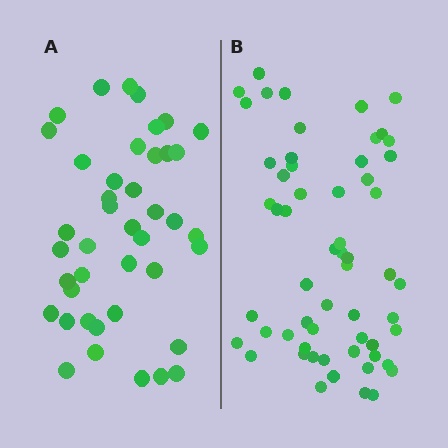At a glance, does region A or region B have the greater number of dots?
Region B (the right region) has more dots.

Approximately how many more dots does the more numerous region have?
Region B has approximately 15 more dots than region A.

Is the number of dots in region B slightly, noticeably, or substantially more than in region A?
Region B has noticeably more, but not dramatically so. The ratio is roughly 1.4 to 1.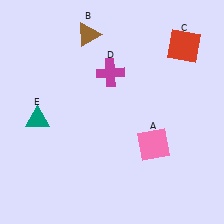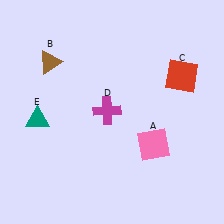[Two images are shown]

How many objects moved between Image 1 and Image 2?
3 objects moved between the two images.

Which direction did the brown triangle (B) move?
The brown triangle (B) moved left.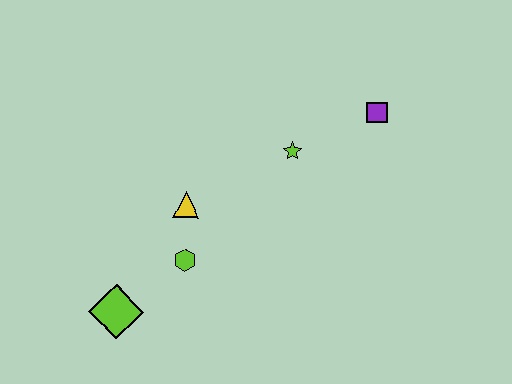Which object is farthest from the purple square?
The lime diamond is farthest from the purple square.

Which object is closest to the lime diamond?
The lime hexagon is closest to the lime diamond.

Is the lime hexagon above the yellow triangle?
No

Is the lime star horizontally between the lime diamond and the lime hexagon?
No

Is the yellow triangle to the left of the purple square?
Yes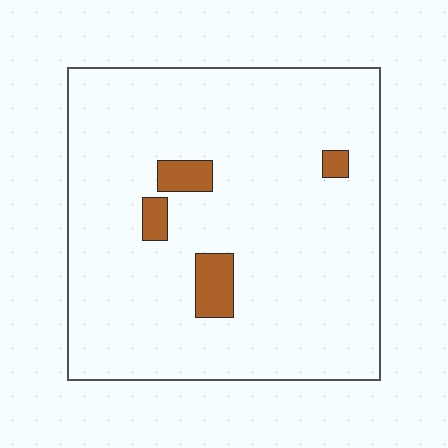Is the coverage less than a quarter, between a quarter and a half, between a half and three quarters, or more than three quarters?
Less than a quarter.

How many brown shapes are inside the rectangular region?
4.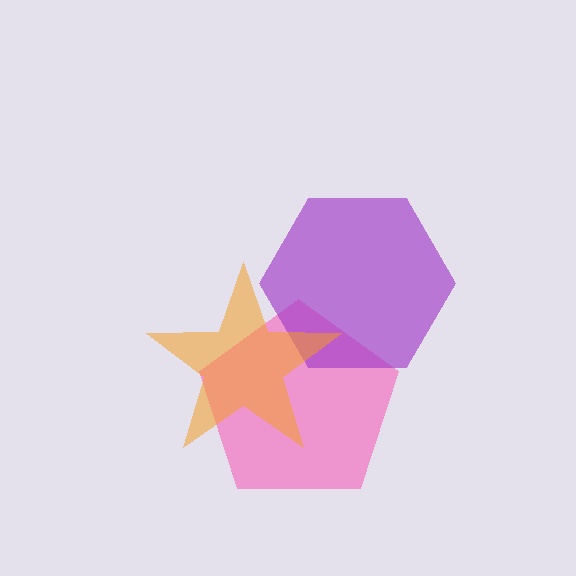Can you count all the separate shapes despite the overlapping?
Yes, there are 3 separate shapes.